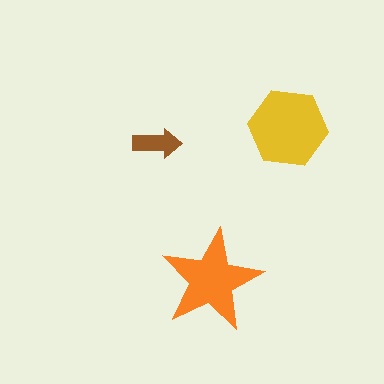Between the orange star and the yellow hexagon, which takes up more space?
The yellow hexagon.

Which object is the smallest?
The brown arrow.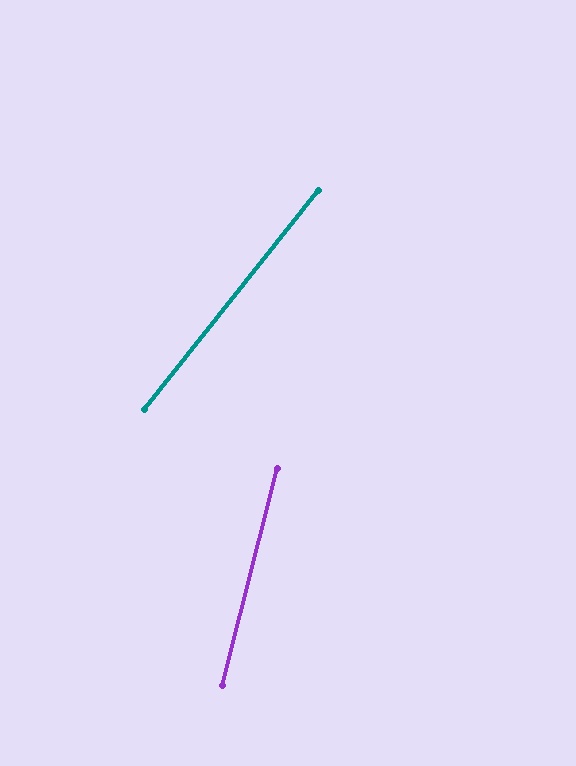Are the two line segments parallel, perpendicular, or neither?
Neither parallel nor perpendicular — they differ by about 24°.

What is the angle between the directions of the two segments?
Approximately 24 degrees.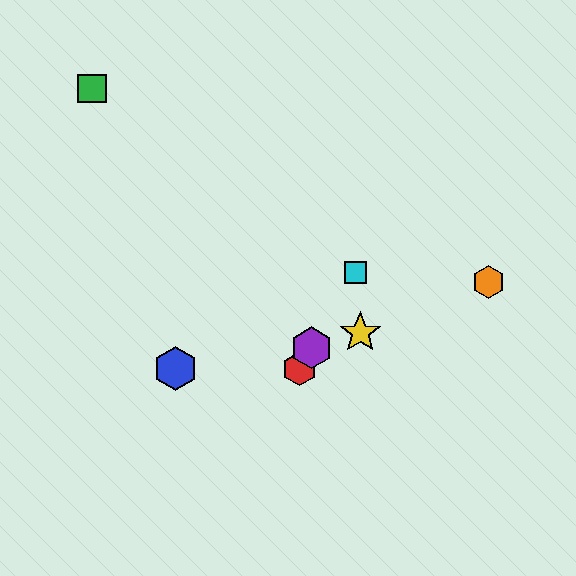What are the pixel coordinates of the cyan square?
The cyan square is at (355, 272).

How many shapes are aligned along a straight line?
3 shapes (the red hexagon, the purple hexagon, the cyan square) are aligned along a straight line.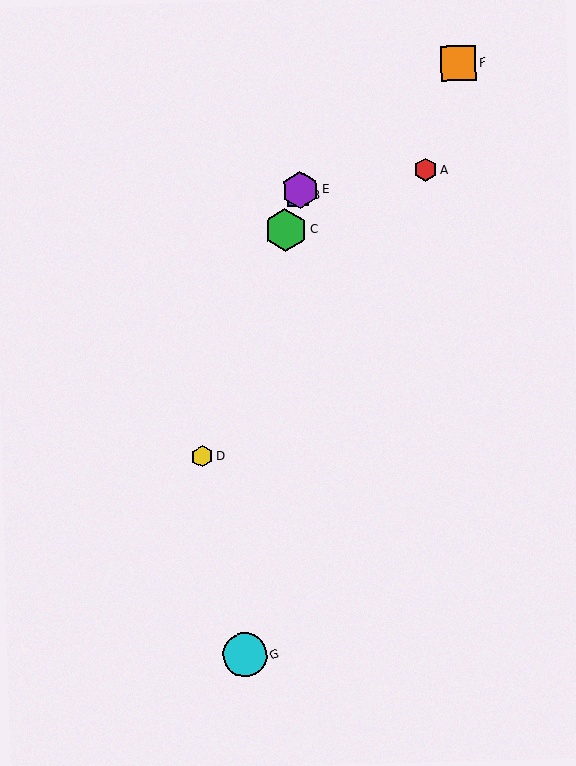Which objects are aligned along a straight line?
Objects B, C, D, E are aligned along a straight line.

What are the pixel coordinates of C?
Object C is at (286, 230).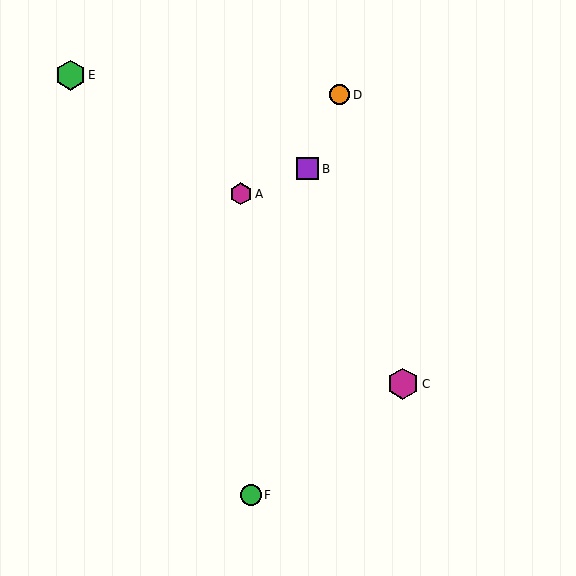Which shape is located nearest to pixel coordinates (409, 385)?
The magenta hexagon (labeled C) at (403, 384) is nearest to that location.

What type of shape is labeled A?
Shape A is a magenta hexagon.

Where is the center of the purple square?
The center of the purple square is at (308, 169).